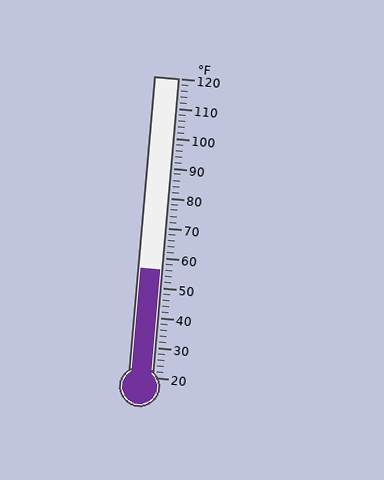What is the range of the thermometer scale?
The thermometer scale ranges from 20°F to 120°F.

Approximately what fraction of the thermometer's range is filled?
The thermometer is filled to approximately 35% of its range.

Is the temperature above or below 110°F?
The temperature is below 110°F.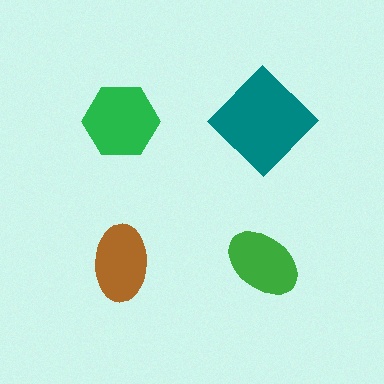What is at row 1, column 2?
A teal diamond.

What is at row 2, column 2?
A green ellipse.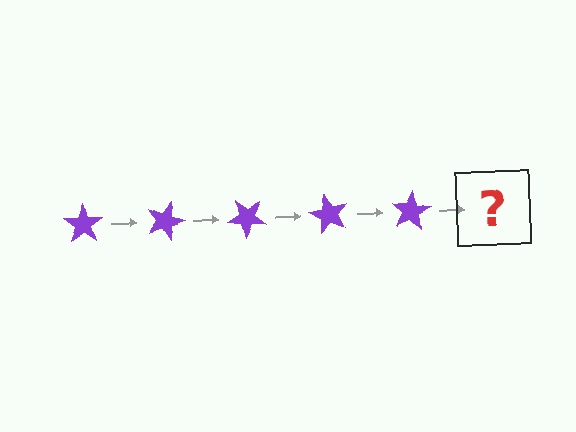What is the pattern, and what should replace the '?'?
The pattern is that the star rotates 20 degrees each step. The '?' should be a purple star rotated 100 degrees.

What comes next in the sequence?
The next element should be a purple star rotated 100 degrees.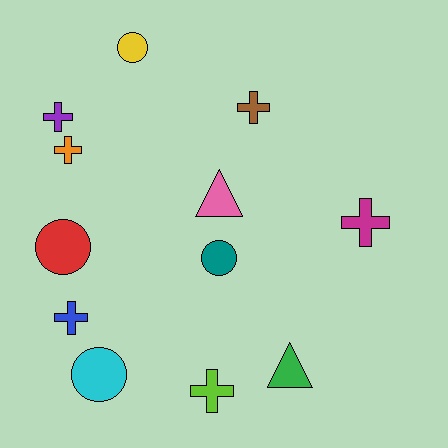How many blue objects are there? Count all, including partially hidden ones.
There is 1 blue object.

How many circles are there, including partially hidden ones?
There are 4 circles.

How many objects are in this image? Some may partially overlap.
There are 12 objects.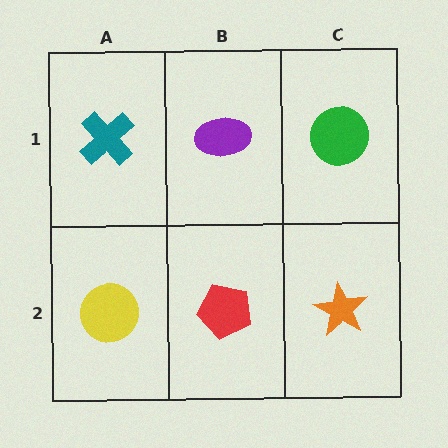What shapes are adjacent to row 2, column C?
A green circle (row 1, column C), a red pentagon (row 2, column B).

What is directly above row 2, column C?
A green circle.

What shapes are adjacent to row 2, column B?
A purple ellipse (row 1, column B), a yellow circle (row 2, column A), an orange star (row 2, column C).